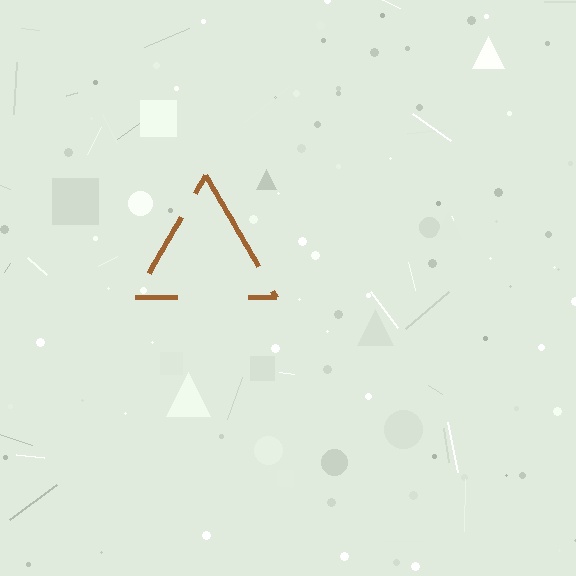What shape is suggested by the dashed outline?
The dashed outline suggests a triangle.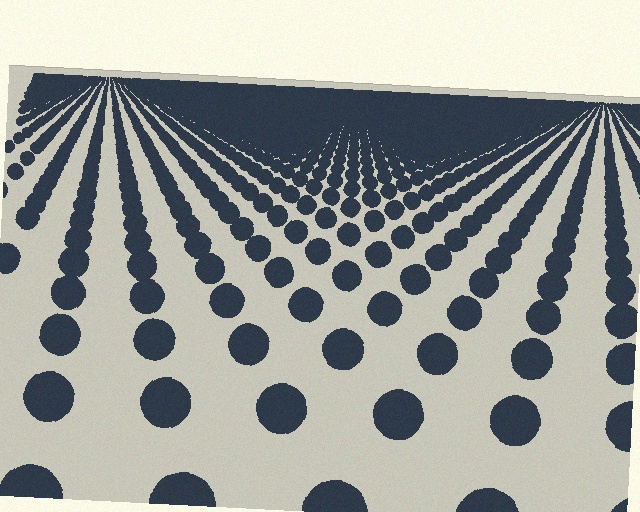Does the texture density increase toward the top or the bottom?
Density increases toward the top.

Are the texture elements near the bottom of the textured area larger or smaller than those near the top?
Larger. Near the bottom, elements are closer to the viewer and appear at a bigger on-screen size.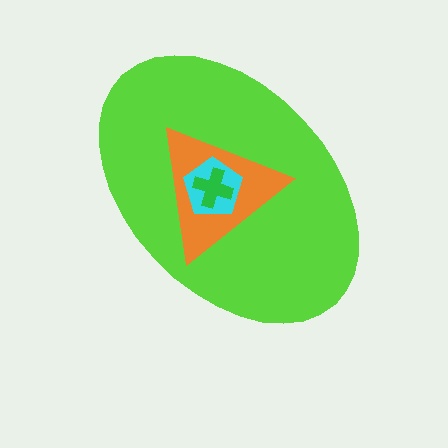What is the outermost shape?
The lime ellipse.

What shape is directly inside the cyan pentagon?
The green cross.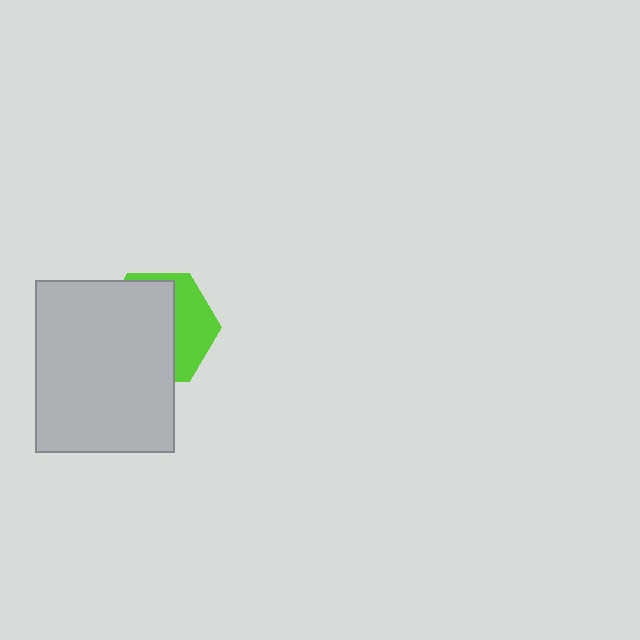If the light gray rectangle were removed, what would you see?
You would see the complete lime hexagon.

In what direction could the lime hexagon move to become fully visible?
The lime hexagon could move right. That would shift it out from behind the light gray rectangle entirely.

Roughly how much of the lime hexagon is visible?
A small part of it is visible (roughly 35%).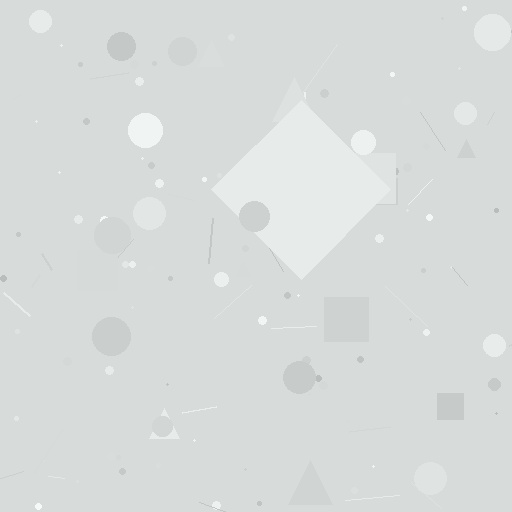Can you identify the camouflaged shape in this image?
The camouflaged shape is a diamond.